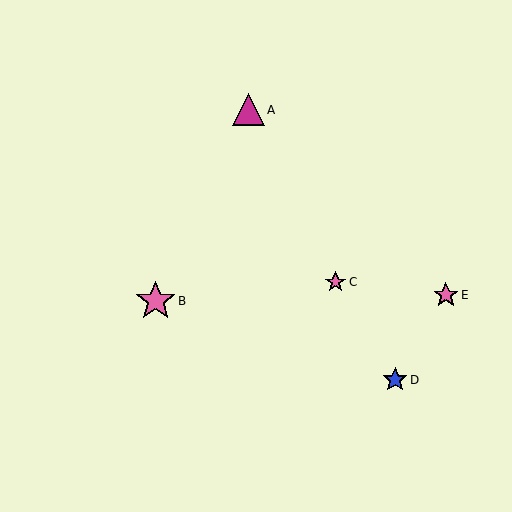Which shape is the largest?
The pink star (labeled B) is the largest.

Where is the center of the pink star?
The center of the pink star is at (156, 301).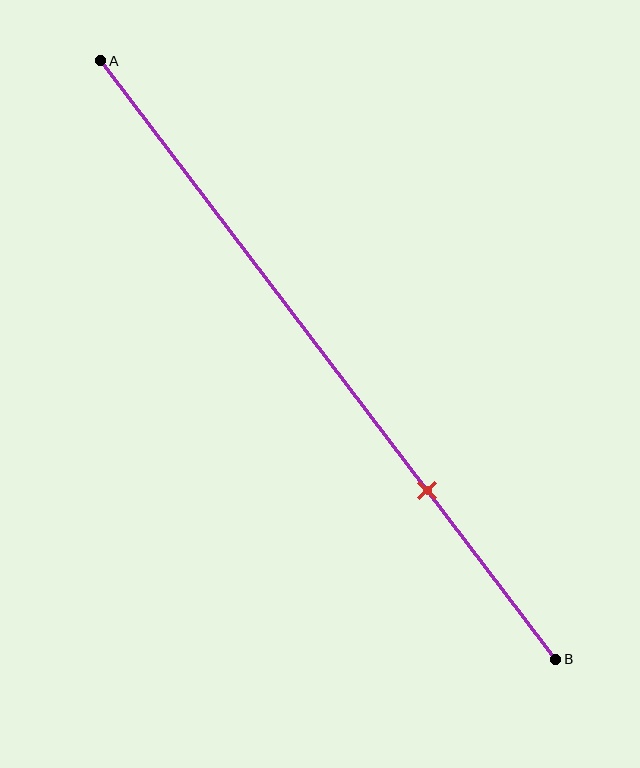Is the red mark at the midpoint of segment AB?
No, the mark is at about 70% from A, not at the 50% midpoint.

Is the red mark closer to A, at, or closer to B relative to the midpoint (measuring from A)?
The red mark is closer to point B than the midpoint of segment AB.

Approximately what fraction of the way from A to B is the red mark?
The red mark is approximately 70% of the way from A to B.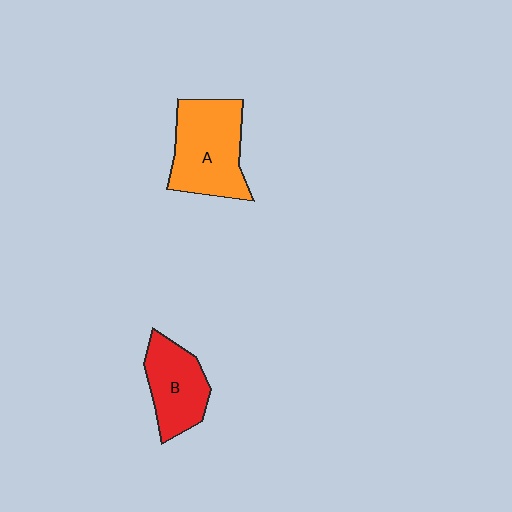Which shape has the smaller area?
Shape B (red).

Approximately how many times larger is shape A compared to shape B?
Approximately 1.4 times.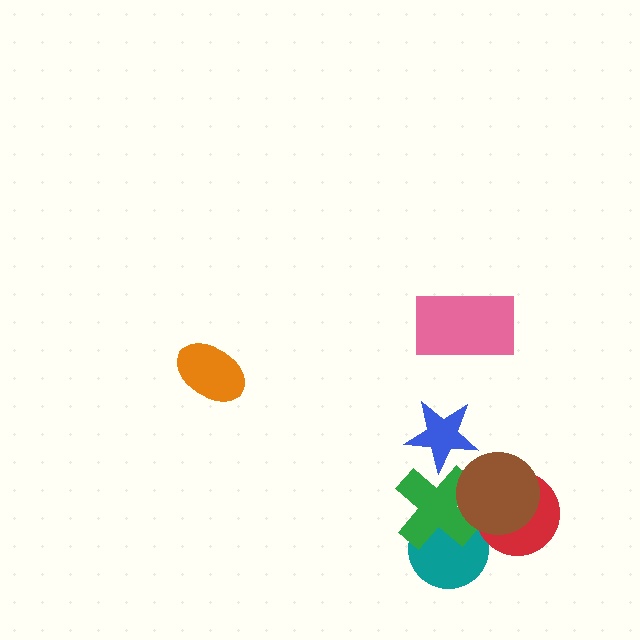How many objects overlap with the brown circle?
2 objects overlap with the brown circle.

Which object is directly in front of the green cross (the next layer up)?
The blue star is directly in front of the green cross.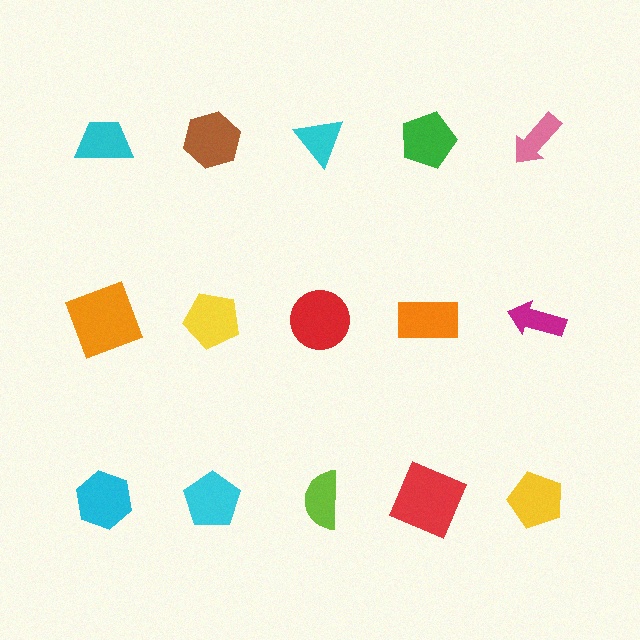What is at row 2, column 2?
A yellow pentagon.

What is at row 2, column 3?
A red circle.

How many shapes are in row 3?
5 shapes.